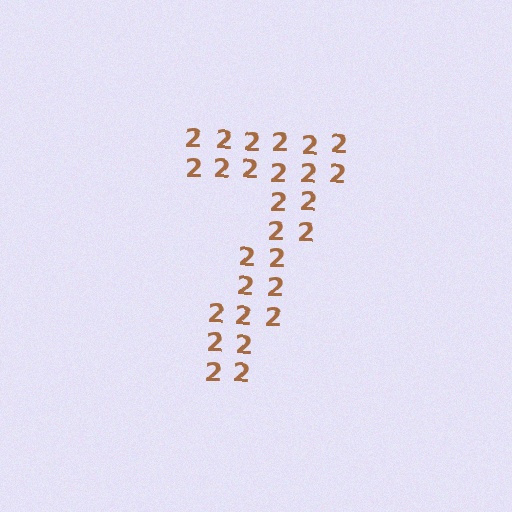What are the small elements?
The small elements are digit 2's.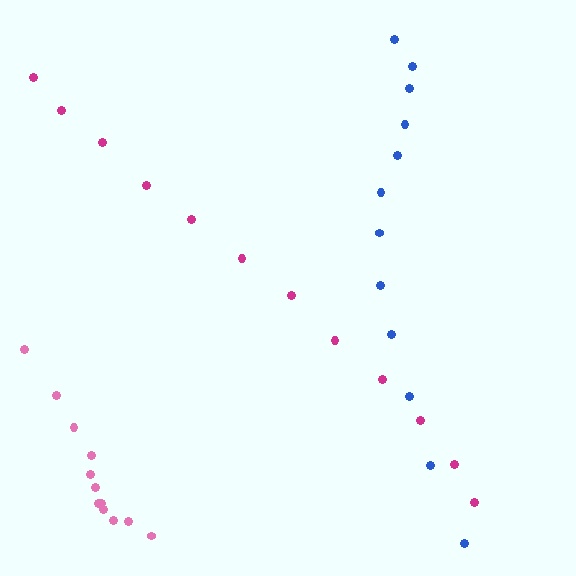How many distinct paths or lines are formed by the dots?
There are 3 distinct paths.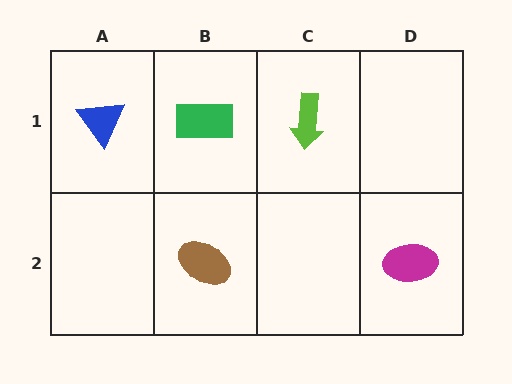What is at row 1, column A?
A blue triangle.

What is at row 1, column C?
A lime arrow.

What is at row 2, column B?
A brown ellipse.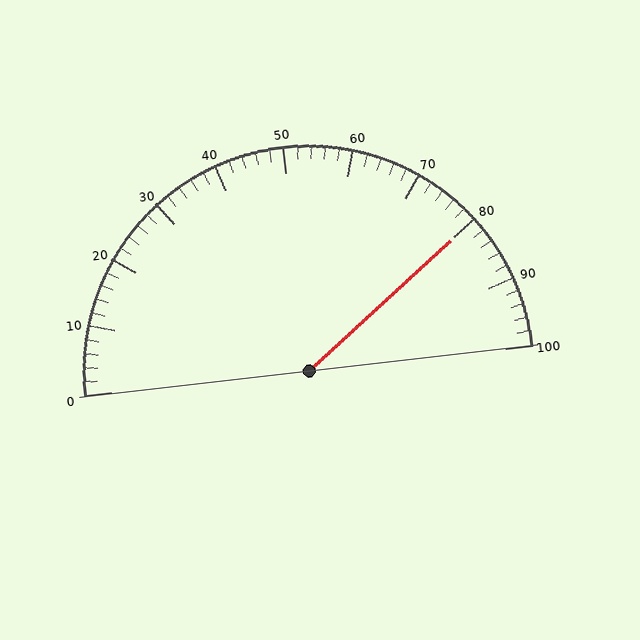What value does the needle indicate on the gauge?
The needle indicates approximately 80.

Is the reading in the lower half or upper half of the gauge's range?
The reading is in the upper half of the range (0 to 100).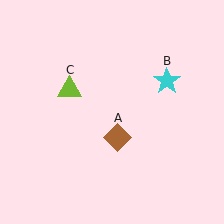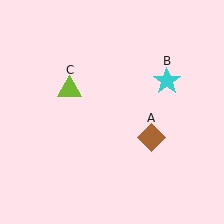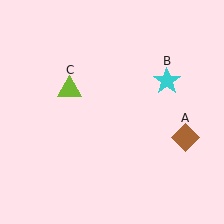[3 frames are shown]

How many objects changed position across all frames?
1 object changed position: brown diamond (object A).